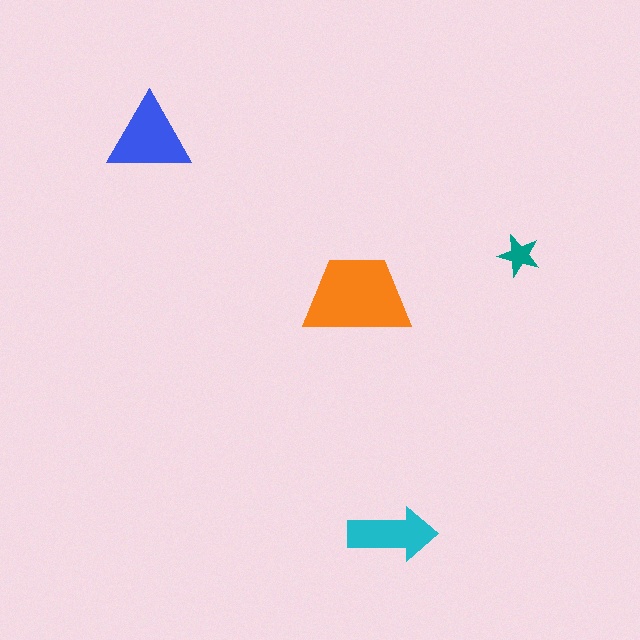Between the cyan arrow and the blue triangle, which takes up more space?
The blue triangle.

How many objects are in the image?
There are 4 objects in the image.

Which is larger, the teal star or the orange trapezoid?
The orange trapezoid.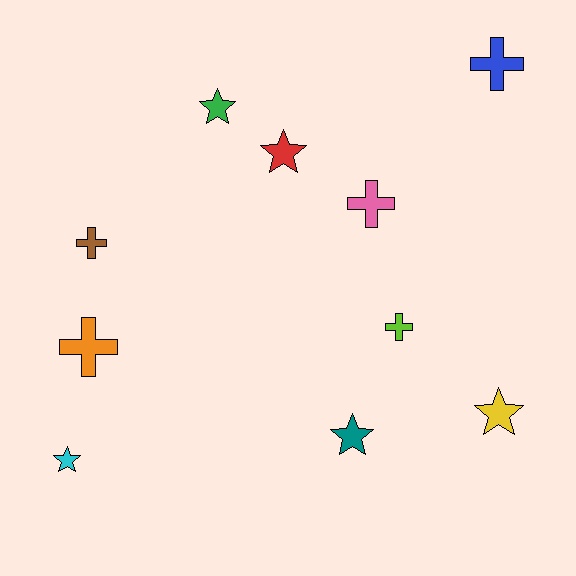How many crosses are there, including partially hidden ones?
There are 5 crosses.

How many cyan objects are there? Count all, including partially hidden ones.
There is 1 cyan object.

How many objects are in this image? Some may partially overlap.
There are 10 objects.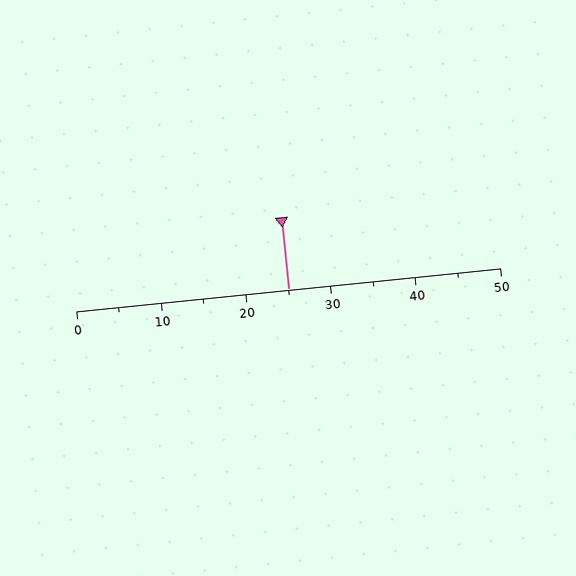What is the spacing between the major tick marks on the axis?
The major ticks are spaced 10 apart.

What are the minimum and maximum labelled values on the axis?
The axis runs from 0 to 50.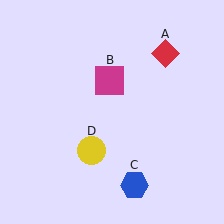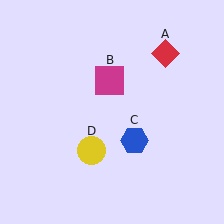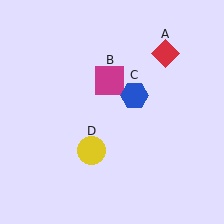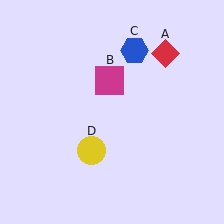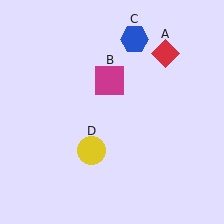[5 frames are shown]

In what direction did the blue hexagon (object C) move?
The blue hexagon (object C) moved up.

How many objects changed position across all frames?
1 object changed position: blue hexagon (object C).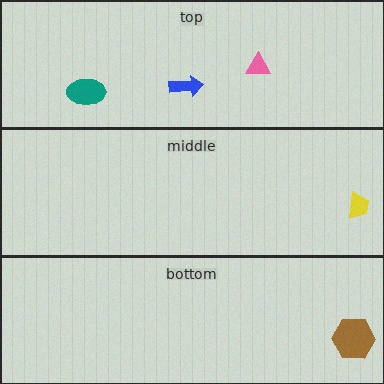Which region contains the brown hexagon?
The bottom region.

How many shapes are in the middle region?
1.